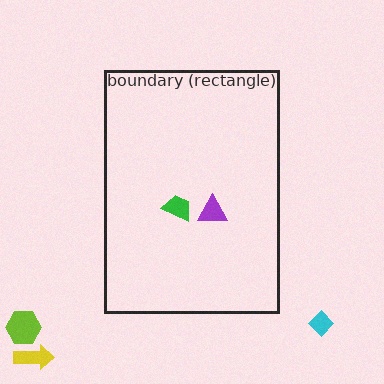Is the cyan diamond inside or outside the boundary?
Outside.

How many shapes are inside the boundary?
2 inside, 3 outside.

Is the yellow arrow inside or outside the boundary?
Outside.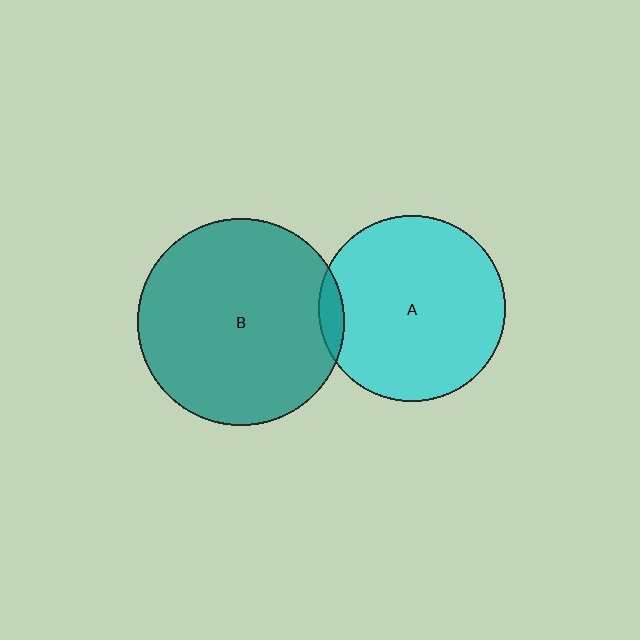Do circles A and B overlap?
Yes.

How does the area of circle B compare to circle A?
Approximately 1.2 times.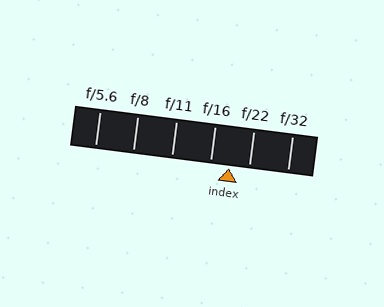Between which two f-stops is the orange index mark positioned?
The index mark is between f/16 and f/22.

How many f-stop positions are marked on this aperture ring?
There are 6 f-stop positions marked.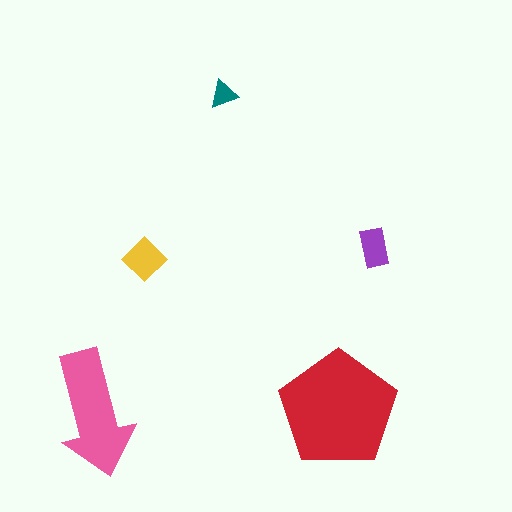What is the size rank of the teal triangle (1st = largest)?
5th.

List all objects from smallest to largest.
The teal triangle, the purple rectangle, the yellow diamond, the pink arrow, the red pentagon.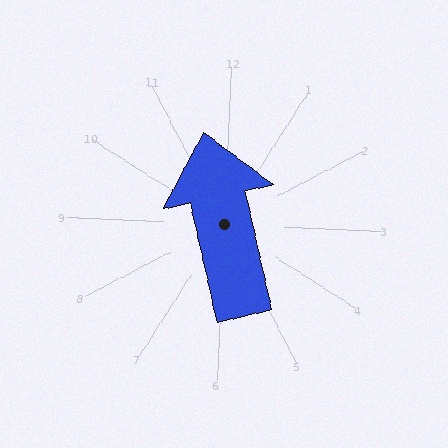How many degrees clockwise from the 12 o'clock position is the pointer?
Approximately 345 degrees.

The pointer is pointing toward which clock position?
Roughly 11 o'clock.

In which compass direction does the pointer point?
North.